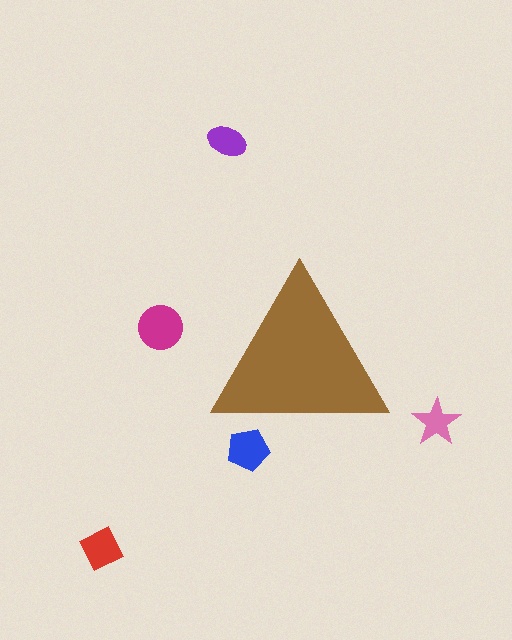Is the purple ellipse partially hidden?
No, the purple ellipse is fully visible.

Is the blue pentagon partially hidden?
Yes, the blue pentagon is partially hidden behind the brown triangle.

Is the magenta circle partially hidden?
No, the magenta circle is fully visible.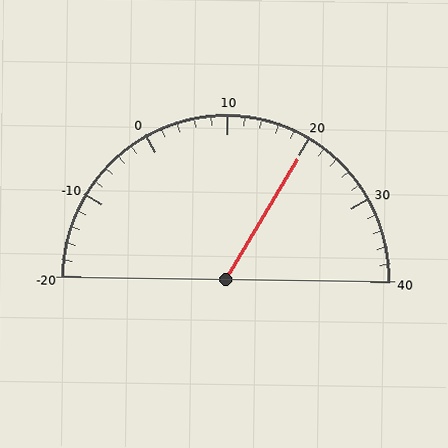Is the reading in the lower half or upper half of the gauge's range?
The reading is in the upper half of the range (-20 to 40).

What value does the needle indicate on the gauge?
The needle indicates approximately 20.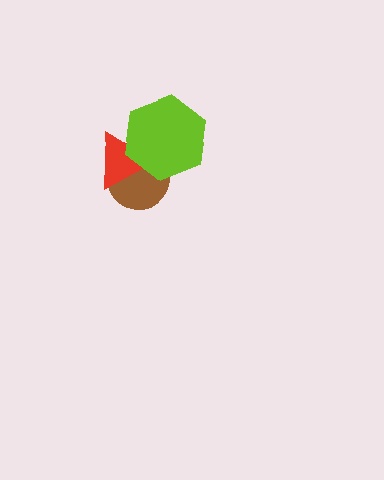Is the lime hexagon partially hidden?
No, no other shape covers it.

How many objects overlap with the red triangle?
2 objects overlap with the red triangle.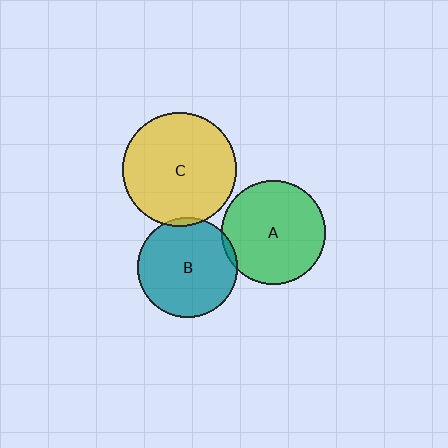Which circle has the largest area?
Circle C (yellow).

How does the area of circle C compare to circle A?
Approximately 1.2 times.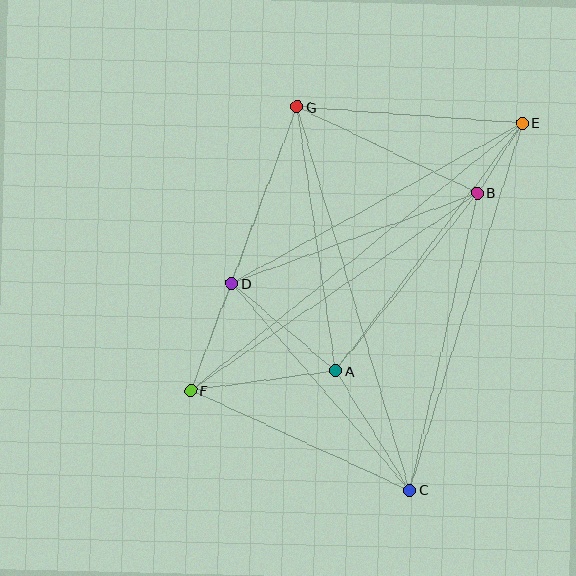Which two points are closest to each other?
Points B and E are closest to each other.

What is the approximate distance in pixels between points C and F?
The distance between C and F is approximately 241 pixels.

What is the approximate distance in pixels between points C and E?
The distance between C and E is approximately 384 pixels.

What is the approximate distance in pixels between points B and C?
The distance between B and C is approximately 305 pixels.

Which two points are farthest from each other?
Points E and F are farthest from each other.